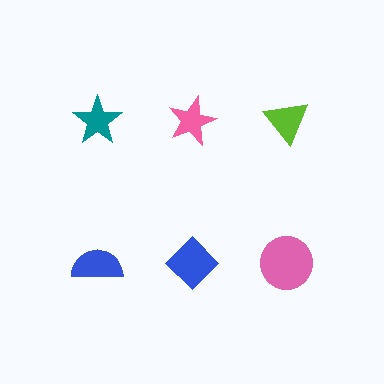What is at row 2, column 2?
A blue diamond.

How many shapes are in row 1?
3 shapes.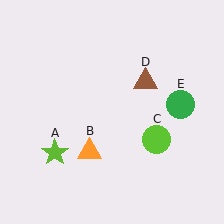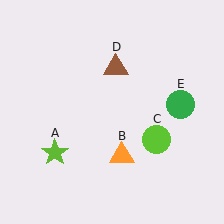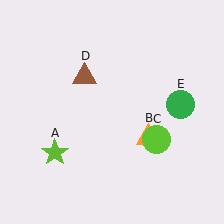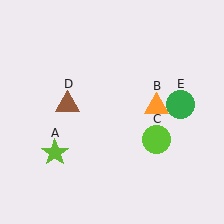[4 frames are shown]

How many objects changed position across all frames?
2 objects changed position: orange triangle (object B), brown triangle (object D).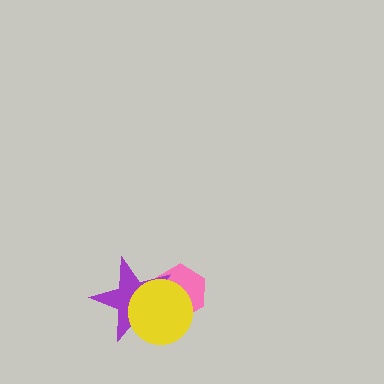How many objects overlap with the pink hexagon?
2 objects overlap with the pink hexagon.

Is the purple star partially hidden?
Yes, it is partially covered by another shape.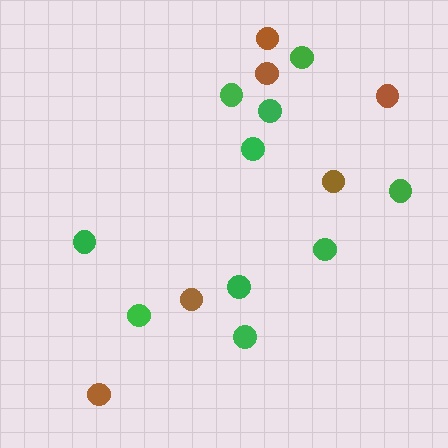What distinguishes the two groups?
There are 2 groups: one group of brown circles (6) and one group of green circles (10).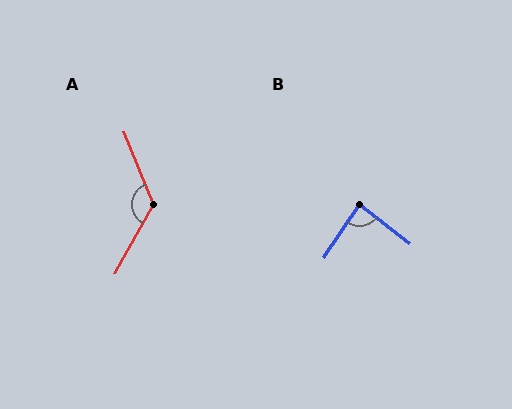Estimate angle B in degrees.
Approximately 87 degrees.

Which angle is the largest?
A, at approximately 128 degrees.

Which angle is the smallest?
B, at approximately 87 degrees.